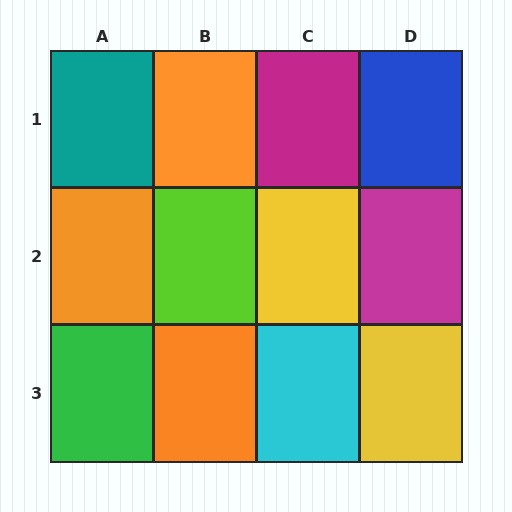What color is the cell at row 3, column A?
Green.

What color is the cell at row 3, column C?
Cyan.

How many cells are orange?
3 cells are orange.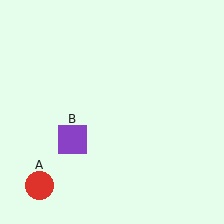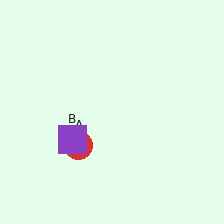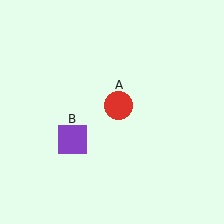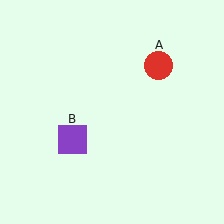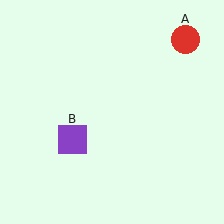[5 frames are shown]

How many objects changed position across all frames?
1 object changed position: red circle (object A).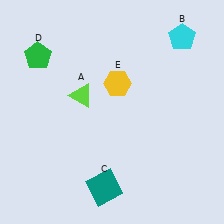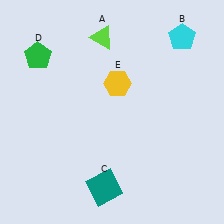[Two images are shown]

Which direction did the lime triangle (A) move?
The lime triangle (A) moved up.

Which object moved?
The lime triangle (A) moved up.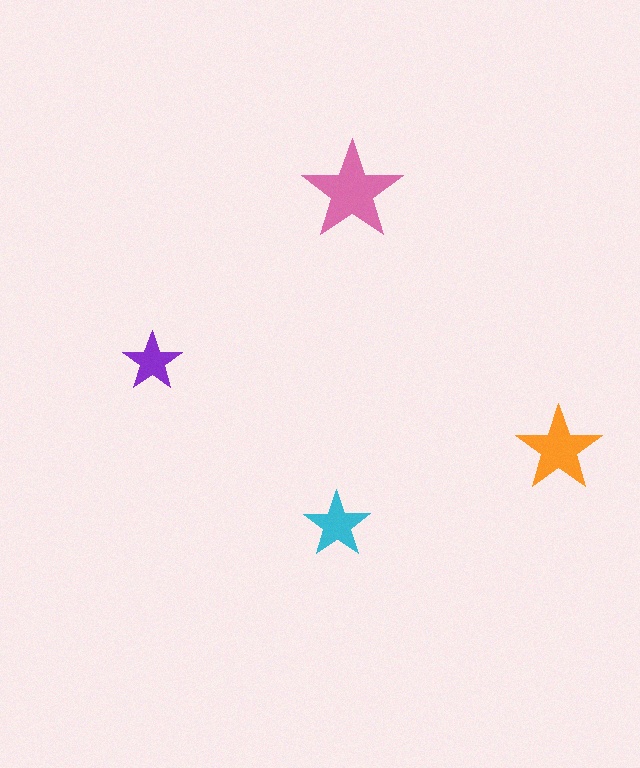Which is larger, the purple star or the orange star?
The orange one.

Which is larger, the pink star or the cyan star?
The pink one.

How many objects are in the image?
There are 4 objects in the image.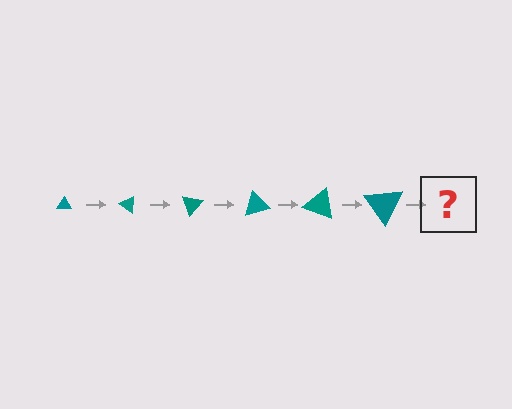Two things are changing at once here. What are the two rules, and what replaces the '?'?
The two rules are that the triangle grows larger each step and it rotates 35 degrees each step. The '?' should be a triangle, larger than the previous one and rotated 210 degrees from the start.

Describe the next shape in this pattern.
It should be a triangle, larger than the previous one and rotated 210 degrees from the start.